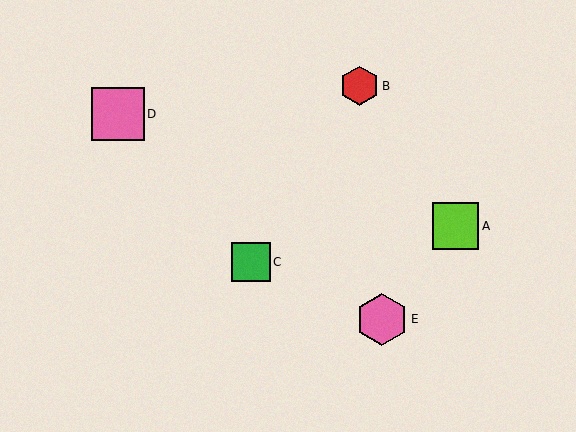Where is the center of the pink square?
The center of the pink square is at (118, 114).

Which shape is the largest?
The pink square (labeled D) is the largest.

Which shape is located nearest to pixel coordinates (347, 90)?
The red hexagon (labeled B) at (359, 86) is nearest to that location.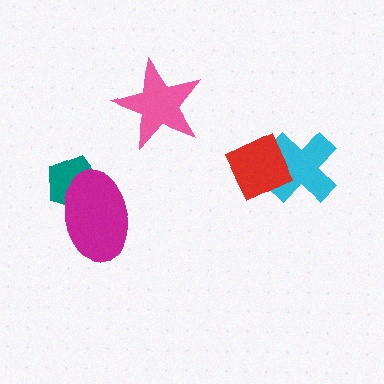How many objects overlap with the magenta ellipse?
1 object overlaps with the magenta ellipse.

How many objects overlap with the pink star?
0 objects overlap with the pink star.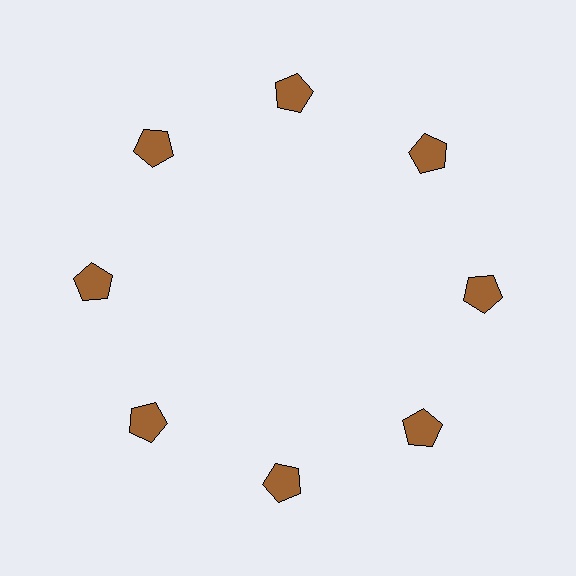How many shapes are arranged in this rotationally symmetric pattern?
There are 8 shapes, arranged in 8 groups of 1.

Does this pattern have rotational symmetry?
Yes, this pattern has 8-fold rotational symmetry. It looks the same after rotating 45 degrees around the center.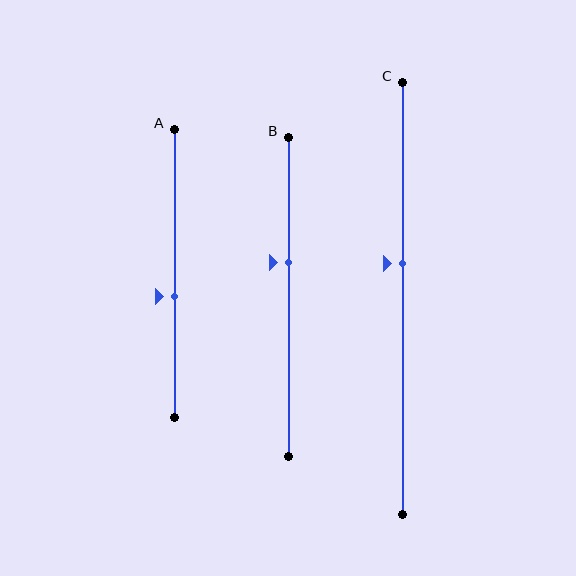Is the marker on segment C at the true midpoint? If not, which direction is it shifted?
No, the marker on segment C is shifted upward by about 8% of the segment length.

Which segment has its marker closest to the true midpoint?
Segment A has its marker closest to the true midpoint.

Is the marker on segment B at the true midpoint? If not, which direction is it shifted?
No, the marker on segment B is shifted upward by about 11% of the segment length.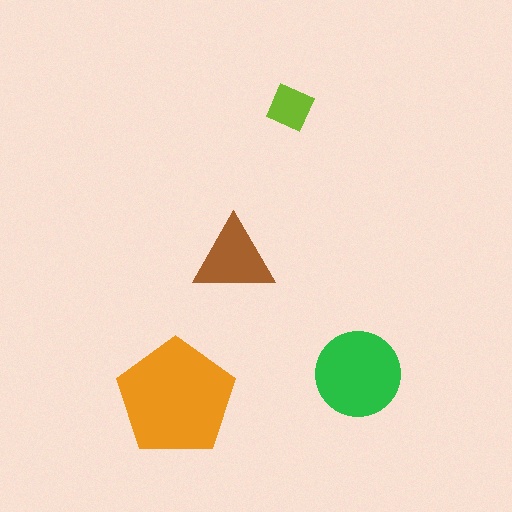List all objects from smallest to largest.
The lime diamond, the brown triangle, the green circle, the orange pentagon.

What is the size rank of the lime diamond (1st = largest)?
4th.